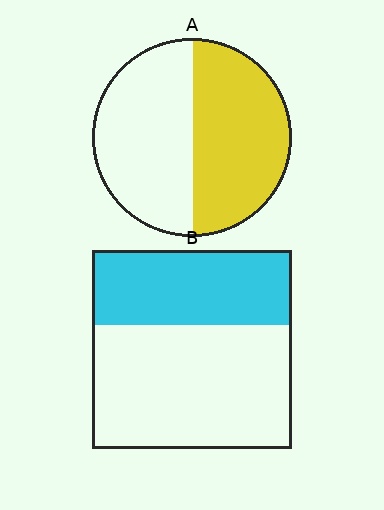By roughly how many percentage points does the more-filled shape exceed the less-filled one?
By roughly 10 percentage points (A over B).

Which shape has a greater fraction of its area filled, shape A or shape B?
Shape A.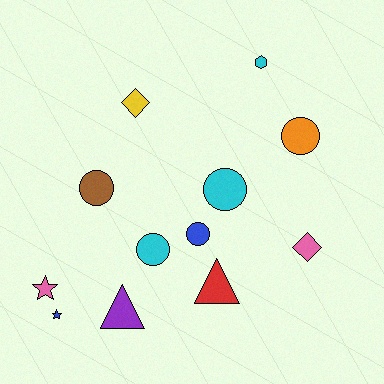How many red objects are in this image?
There is 1 red object.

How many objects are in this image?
There are 12 objects.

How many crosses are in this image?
There are no crosses.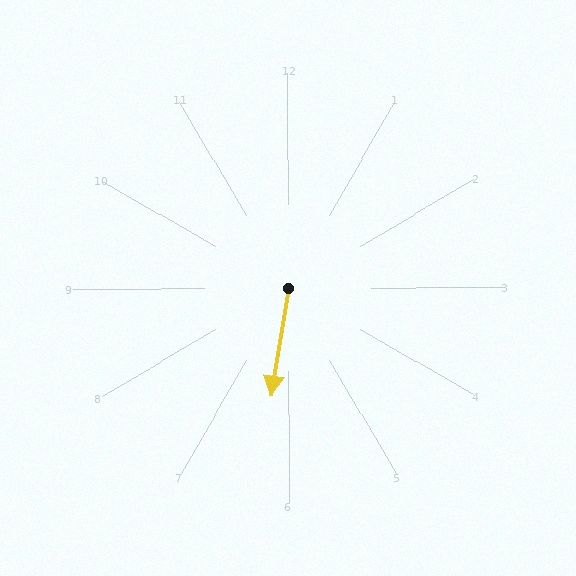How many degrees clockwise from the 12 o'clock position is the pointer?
Approximately 189 degrees.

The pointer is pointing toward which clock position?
Roughly 6 o'clock.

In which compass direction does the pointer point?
South.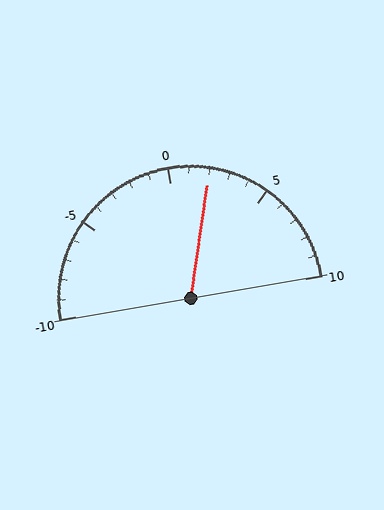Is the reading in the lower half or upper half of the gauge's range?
The reading is in the upper half of the range (-10 to 10).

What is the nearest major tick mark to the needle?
The nearest major tick mark is 0.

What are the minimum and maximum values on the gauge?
The gauge ranges from -10 to 10.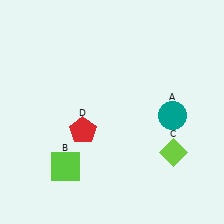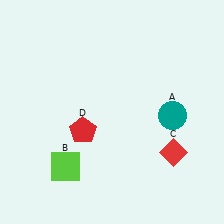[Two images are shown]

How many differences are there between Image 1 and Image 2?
There is 1 difference between the two images.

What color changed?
The diamond (C) changed from lime in Image 1 to red in Image 2.